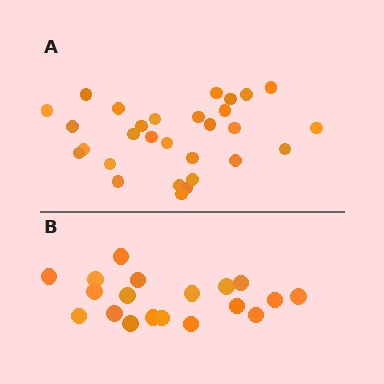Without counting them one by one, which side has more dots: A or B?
Region A (the top region) has more dots.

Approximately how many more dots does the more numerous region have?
Region A has roughly 10 or so more dots than region B.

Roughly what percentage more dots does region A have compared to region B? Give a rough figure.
About 55% more.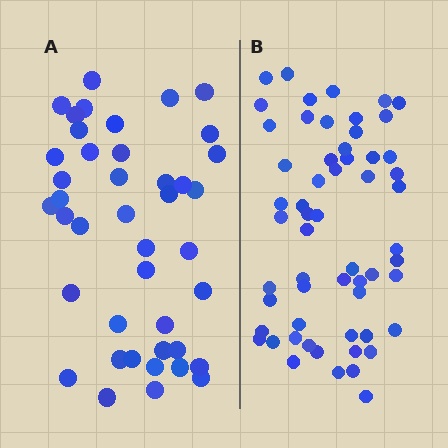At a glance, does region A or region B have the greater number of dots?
Region B (the right region) has more dots.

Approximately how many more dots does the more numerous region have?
Region B has approximately 15 more dots than region A.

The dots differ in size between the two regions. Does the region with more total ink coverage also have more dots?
No. Region A has more total ink coverage because its dots are larger, but region B actually contains more individual dots. Total area can be misleading — the number of items is what matters here.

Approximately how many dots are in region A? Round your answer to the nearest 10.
About 40 dots. (The exact count is 42, which rounds to 40.)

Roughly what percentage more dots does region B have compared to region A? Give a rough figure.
About 40% more.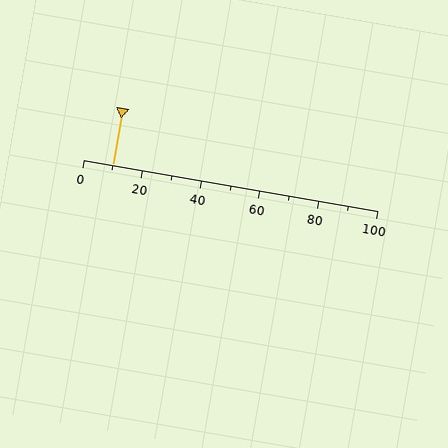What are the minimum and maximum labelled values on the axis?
The axis runs from 0 to 100.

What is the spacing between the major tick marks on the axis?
The major ticks are spaced 20 apart.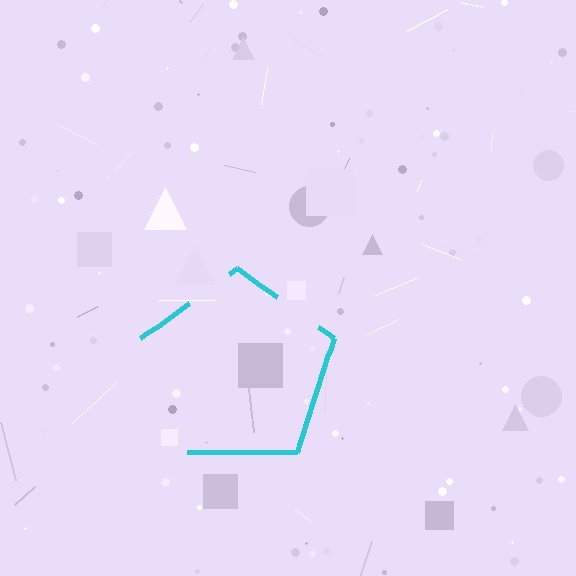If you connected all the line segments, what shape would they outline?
They would outline a pentagon.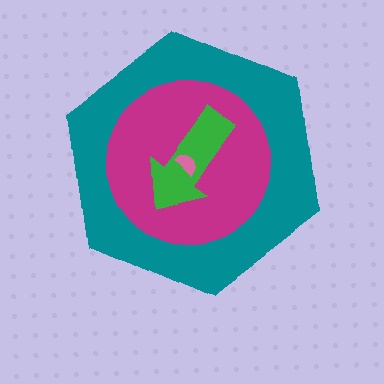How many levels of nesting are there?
4.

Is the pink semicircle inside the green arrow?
Yes.